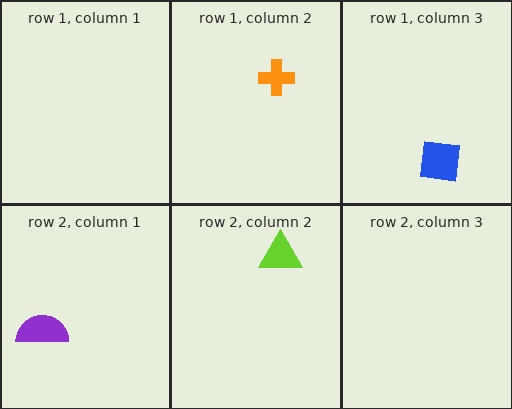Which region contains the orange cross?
The row 1, column 2 region.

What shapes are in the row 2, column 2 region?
The lime triangle.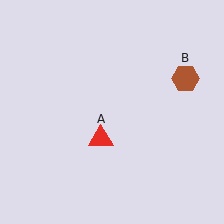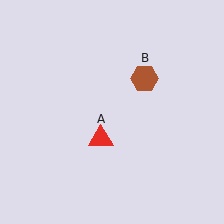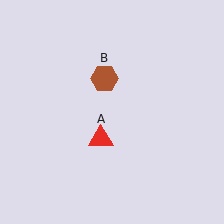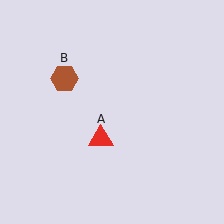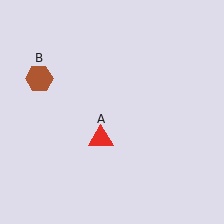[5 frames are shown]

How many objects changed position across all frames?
1 object changed position: brown hexagon (object B).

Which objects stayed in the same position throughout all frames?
Red triangle (object A) remained stationary.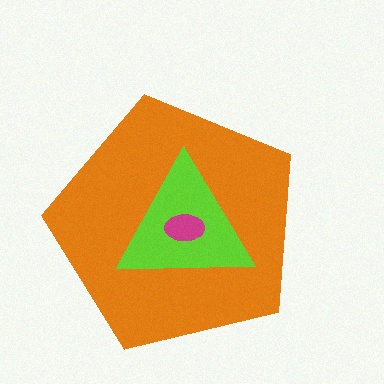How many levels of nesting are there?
3.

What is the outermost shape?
The orange pentagon.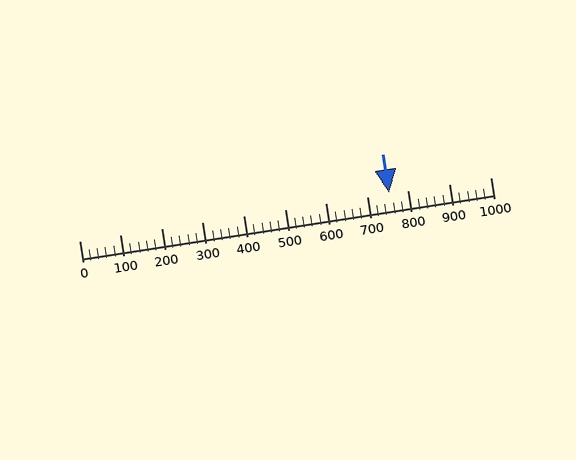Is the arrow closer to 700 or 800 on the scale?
The arrow is closer to 800.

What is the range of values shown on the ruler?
The ruler shows values from 0 to 1000.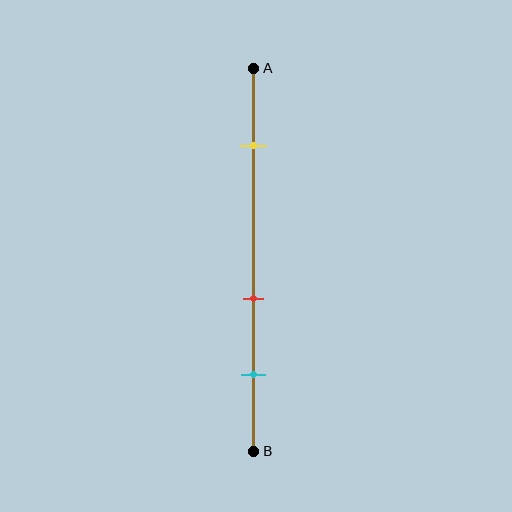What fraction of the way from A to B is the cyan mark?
The cyan mark is approximately 80% (0.8) of the way from A to B.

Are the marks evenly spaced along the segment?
No, the marks are not evenly spaced.